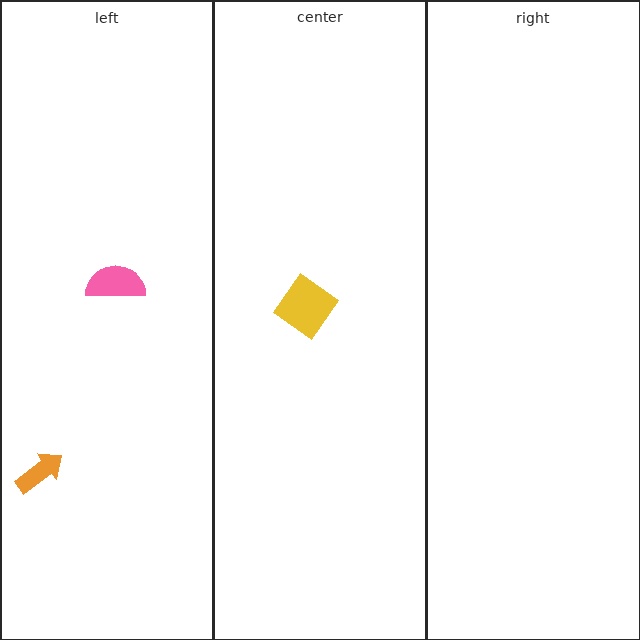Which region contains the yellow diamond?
The center region.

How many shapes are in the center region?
1.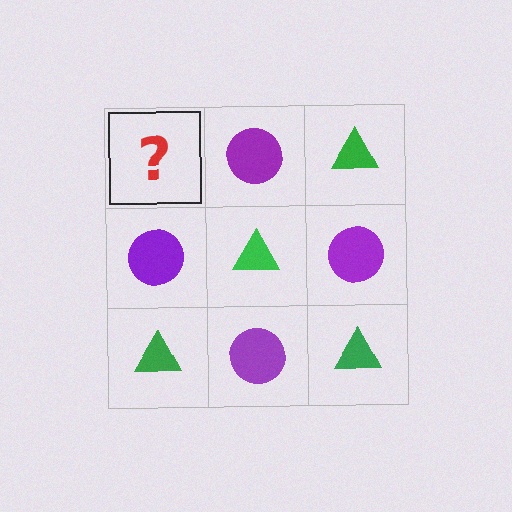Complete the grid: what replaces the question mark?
The question mark should be replaced with a green triangle.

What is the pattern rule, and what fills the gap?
The rule is that it alternates green triangle and purple circle in a checkerboard pattern. The gap should be filled with a green triangle.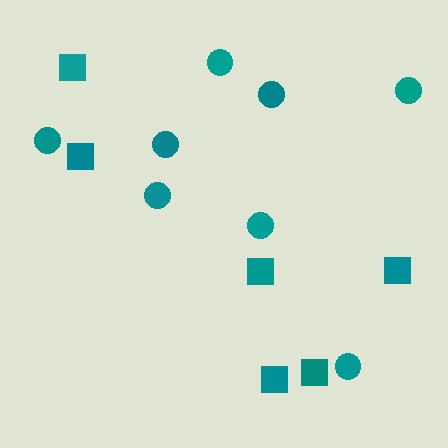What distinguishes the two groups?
There are 2 groups: one group of circles (8) and one group of squares (6).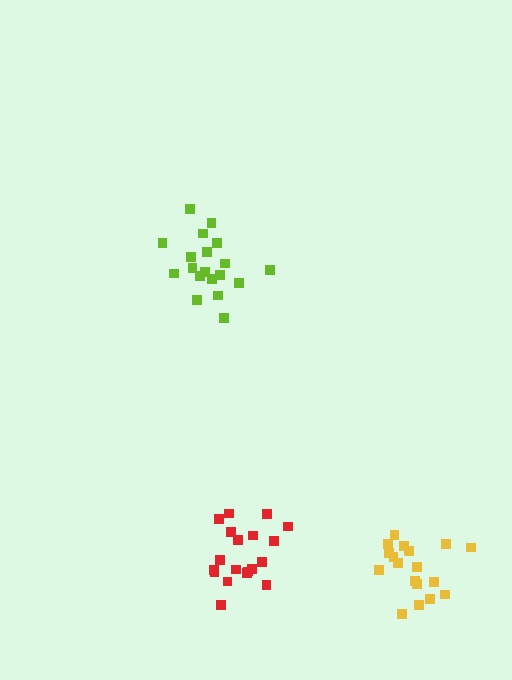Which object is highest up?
The lime cluster is topmost.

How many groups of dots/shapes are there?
There are 3 groups.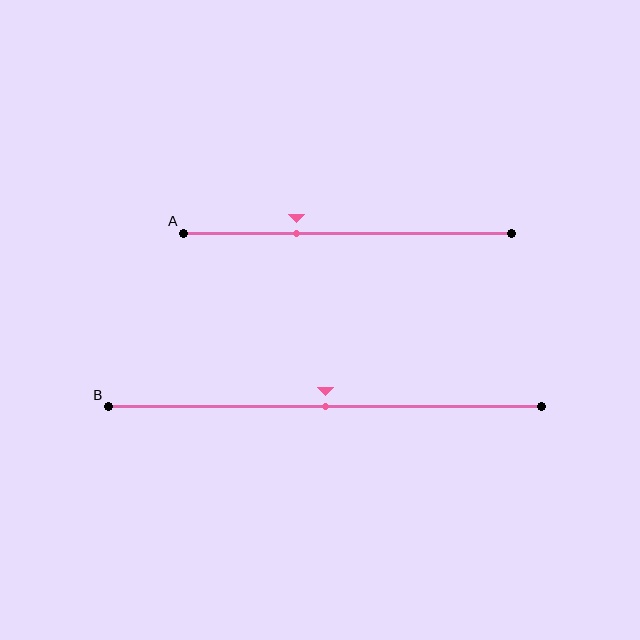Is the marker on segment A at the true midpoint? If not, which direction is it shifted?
No, the marker on segment A is shifted to the left by about 15% of the segment length.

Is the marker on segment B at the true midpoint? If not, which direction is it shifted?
Yes, the marker on segment B is at the true midpoint.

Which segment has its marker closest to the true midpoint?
Segment B has its marker closest to the true midpoint.